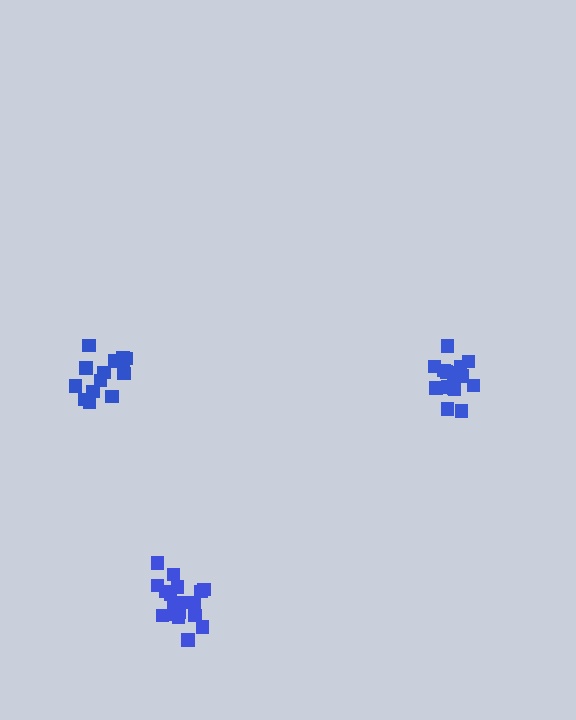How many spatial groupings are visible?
There are 3 spatial groupings.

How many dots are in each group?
Group 1: 14 dots, Group 2: 19 dots, Group 3: 17 dots (50 total).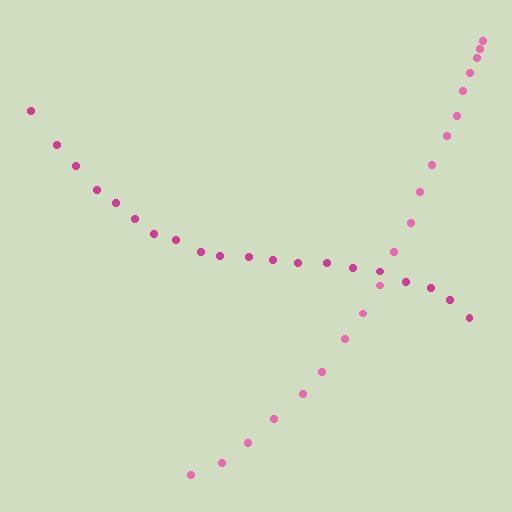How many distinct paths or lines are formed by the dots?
There are 2 distinct paths.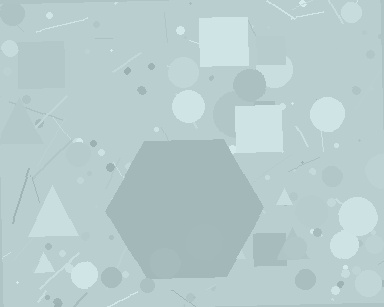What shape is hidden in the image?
A hexagon is hidden in the image.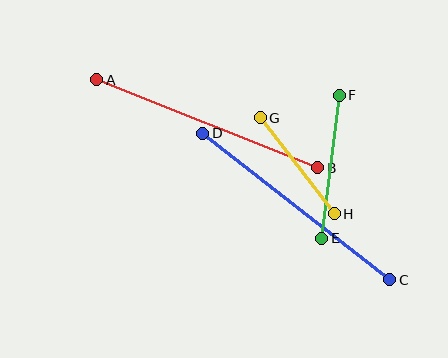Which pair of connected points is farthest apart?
Points A and B are farthest apart.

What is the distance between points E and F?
The distance is approximately 144 pixels.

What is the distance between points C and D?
The distance is approximately 238 pixels.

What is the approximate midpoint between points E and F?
The midpoint is at approximately (330, 167) pixels.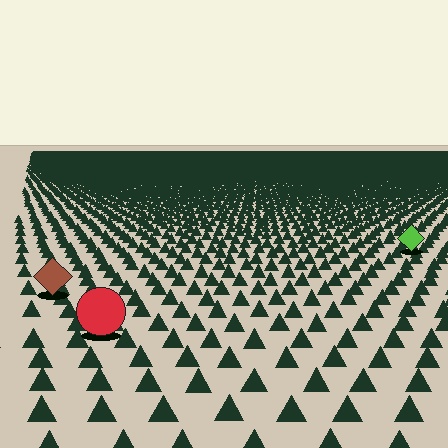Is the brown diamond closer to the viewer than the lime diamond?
Yes. The brown diamond is closer — you can tell from the texture gradient: the ground texture is coarser near it.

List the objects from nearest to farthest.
From nearest to farthest: the red circle, the brown diamond, the lime diamond.